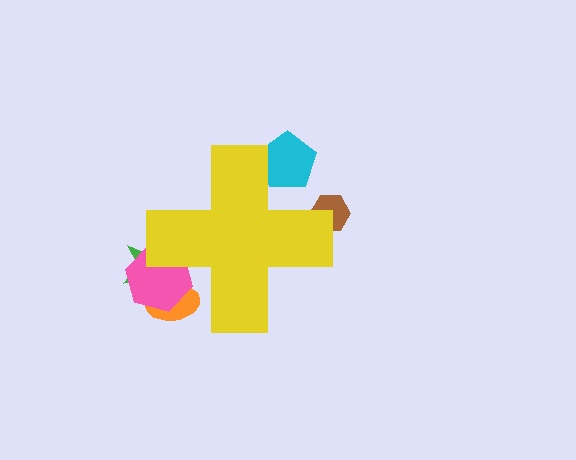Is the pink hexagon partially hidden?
Yes, the pink hexagon is partially hidden behind the yellow cross.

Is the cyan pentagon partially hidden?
Yes, the cyan pentagon is partially hidden behind the yellow cross.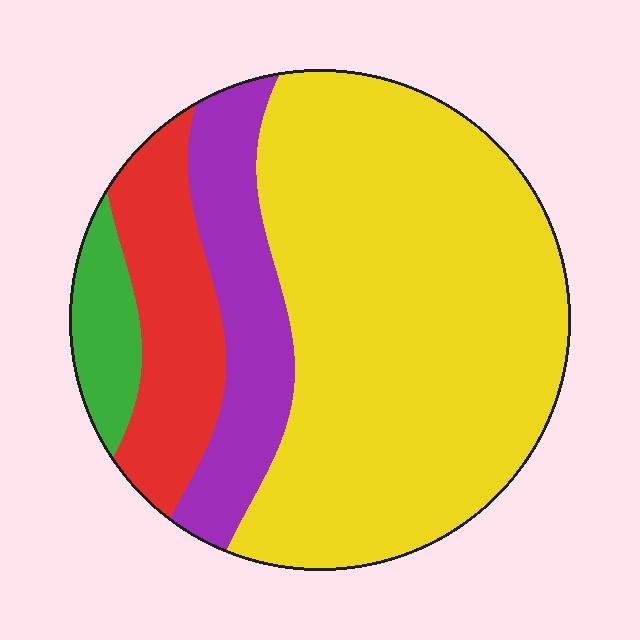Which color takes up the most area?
Yellow, at roughly 65%.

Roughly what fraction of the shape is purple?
Purple covers about 15% of the shape.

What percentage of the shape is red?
Red takes up less than a quarter of the shape.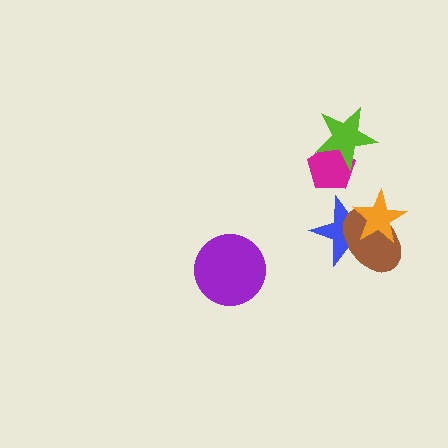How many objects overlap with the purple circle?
0 objects overlap with the purple circle.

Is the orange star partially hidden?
No, no other shape covers it.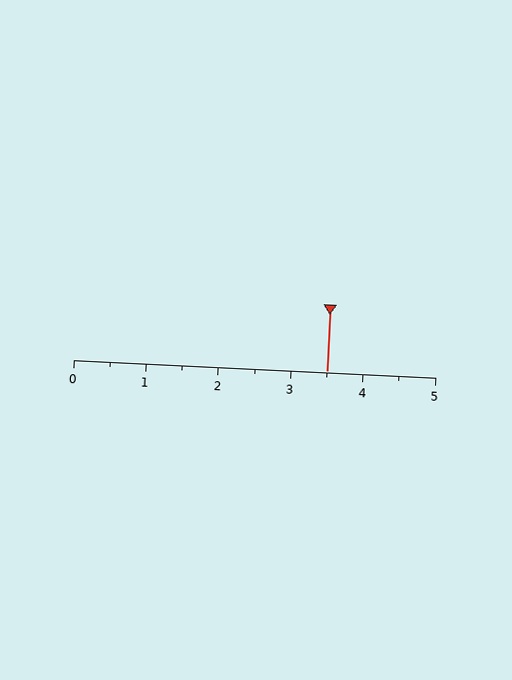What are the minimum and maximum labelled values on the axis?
The axis runs from 0 to 5.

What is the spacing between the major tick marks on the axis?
The major ticks are spaced 1 apart.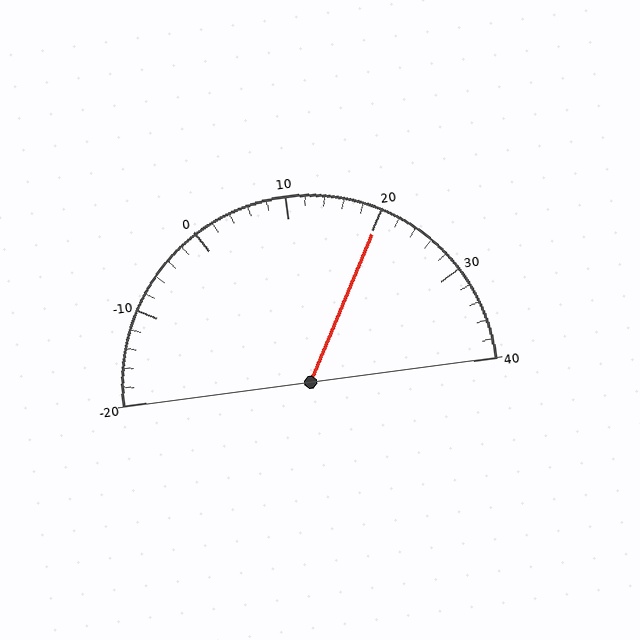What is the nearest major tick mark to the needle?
The nearest major tick mark is 20.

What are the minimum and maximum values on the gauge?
The gauge ranges from -20 to 40.